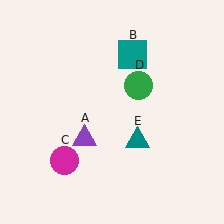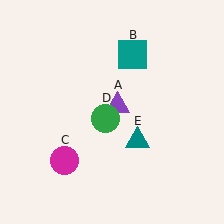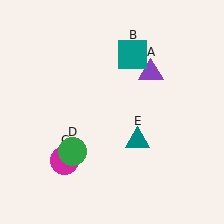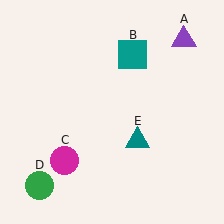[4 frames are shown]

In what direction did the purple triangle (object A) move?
The purple triangle (object A) moved up and to the right.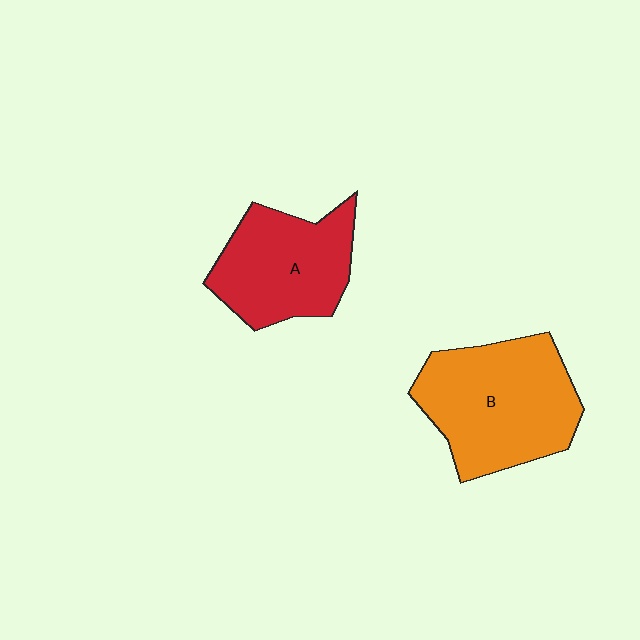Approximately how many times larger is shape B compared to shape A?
Approximately 1.3 times.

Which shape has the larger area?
Shape B (orange).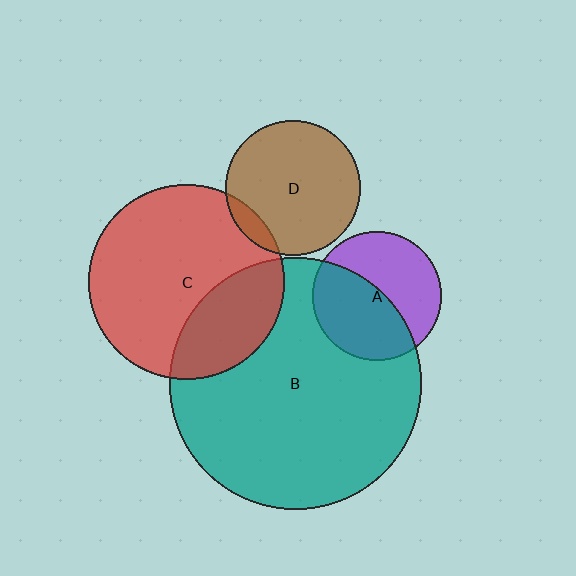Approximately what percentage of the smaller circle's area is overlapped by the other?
Approximately 50%.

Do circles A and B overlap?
Yes.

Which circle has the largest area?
Circle B (teal).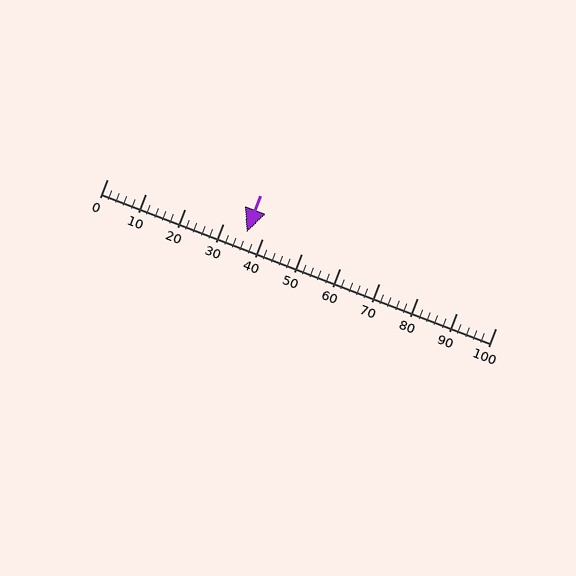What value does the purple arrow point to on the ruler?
The purple arrow points to approximately 36.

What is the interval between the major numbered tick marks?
The major tick marks are spaced 10 units apart.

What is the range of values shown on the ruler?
The ruler shows values from 0 to 100.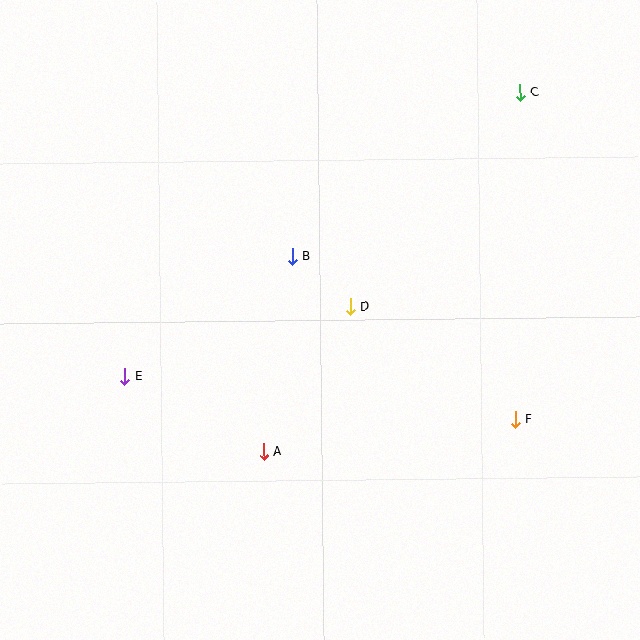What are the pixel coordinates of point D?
Point D is at (350, 306).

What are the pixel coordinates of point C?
Point C is at (520, 92).